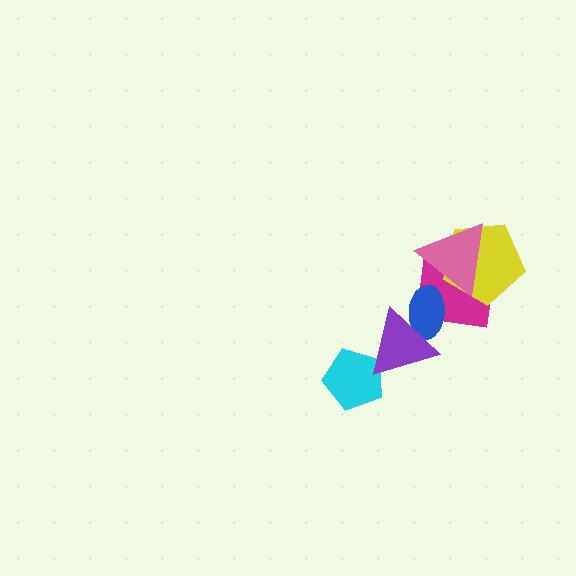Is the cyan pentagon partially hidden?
Yes, it is partially covered by another shape.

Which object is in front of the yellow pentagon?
The pink triangle is in front of the yellow pentagon.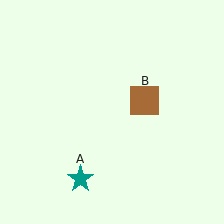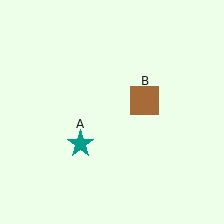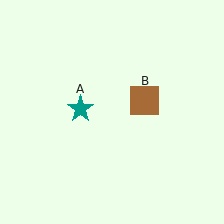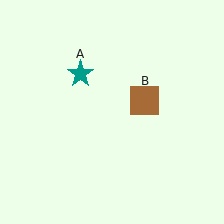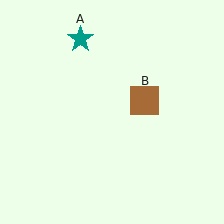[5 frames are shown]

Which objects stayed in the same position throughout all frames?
Brown square (object B) remained stationary.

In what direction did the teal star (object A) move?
The teal star (object A) moved up.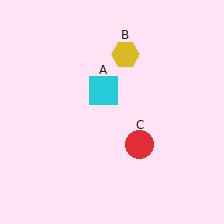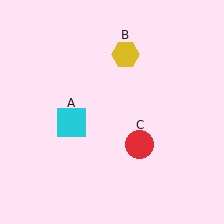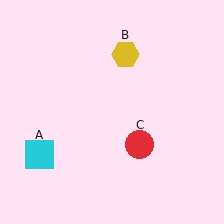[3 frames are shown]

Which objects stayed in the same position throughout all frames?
Yellow hexagon (object B) and red circle (object C) remained stationary.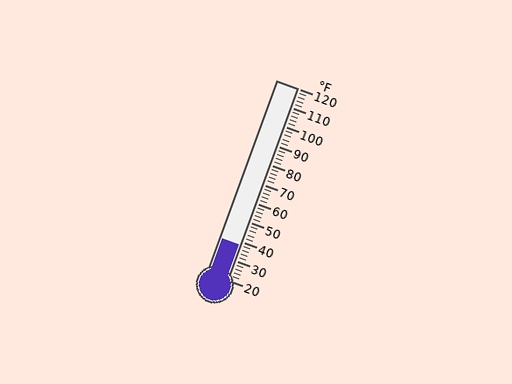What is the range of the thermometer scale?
The thermometer scale ranges from 20°F to 120°F.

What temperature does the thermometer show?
The thermometer shows approximately 38°F.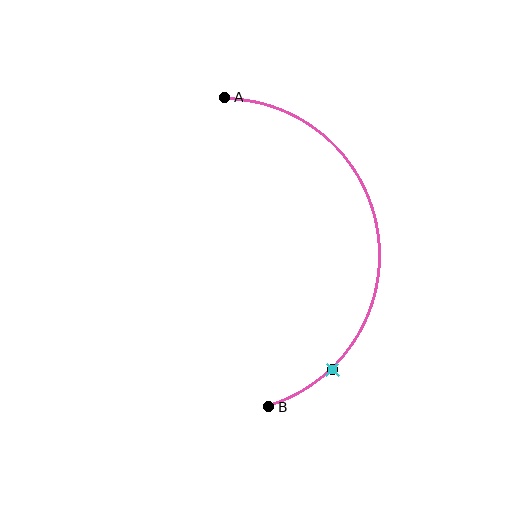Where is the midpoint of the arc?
The arc midpoint is the point on the curve farthest from the straight line joining A and B. It sits to the right of that line.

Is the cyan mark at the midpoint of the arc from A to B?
No. The cyan mark lies on the arc but is closer to endpoint B. The arc midpoint would be at the point on the curve equidistant along the arc from both A and B.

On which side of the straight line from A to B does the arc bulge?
The arc bulges to the right of the straight line connecting A and B.